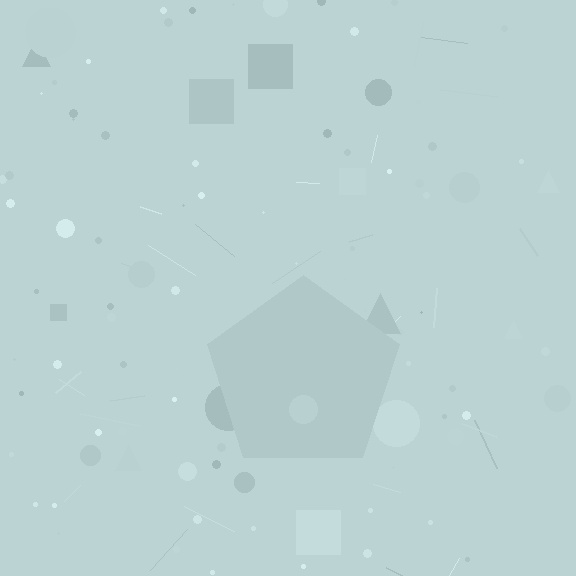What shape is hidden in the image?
A pentagon is hidden in the image.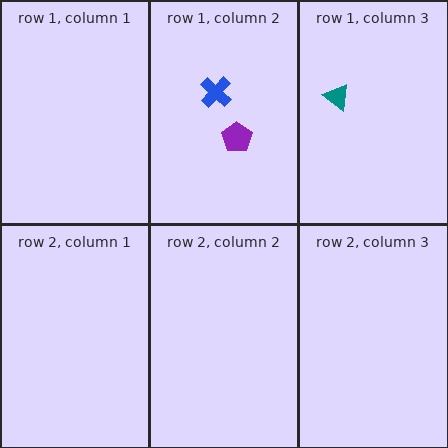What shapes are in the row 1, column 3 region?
The teal triangle.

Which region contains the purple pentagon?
The row 1, column 2 region.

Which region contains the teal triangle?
The row 1, column 3 region.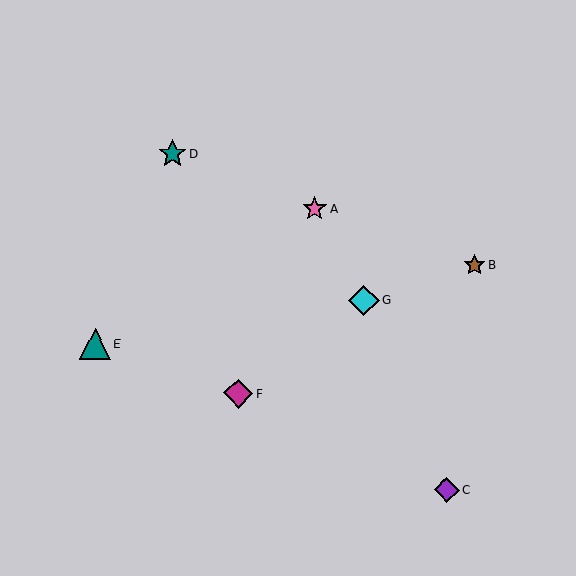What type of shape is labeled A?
Shape A is a pink star.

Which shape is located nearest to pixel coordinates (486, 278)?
The brown star (labeled B) at (475, 265) is nearest to that location.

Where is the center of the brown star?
The center of the brown star is at (475, 265).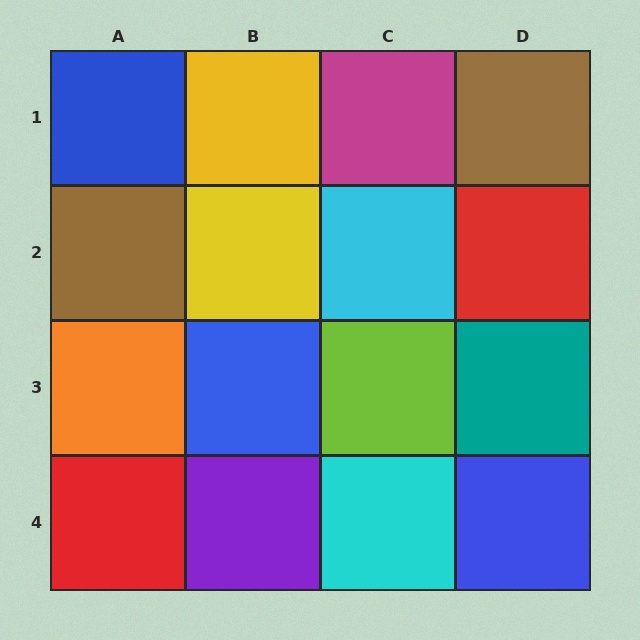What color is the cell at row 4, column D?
Blue.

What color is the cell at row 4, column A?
Red.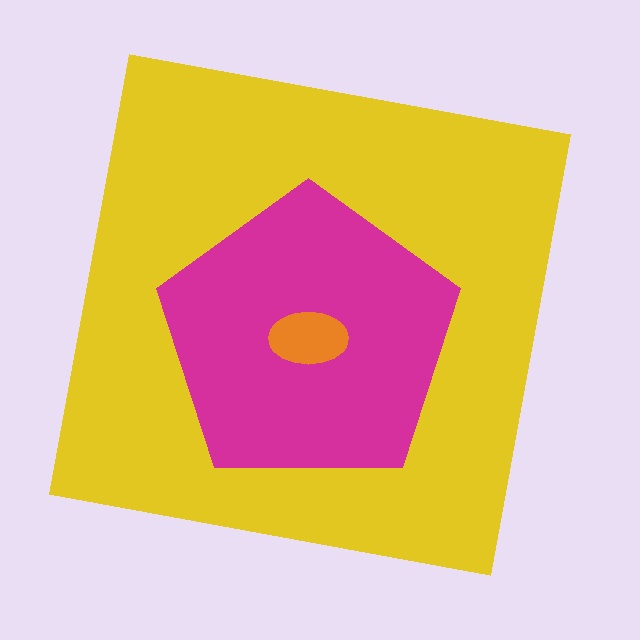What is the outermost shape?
The yellow square.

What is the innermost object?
The orange ellipse.